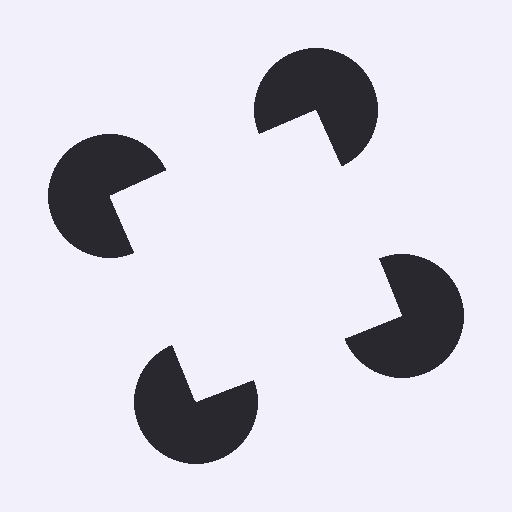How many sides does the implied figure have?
4 sides.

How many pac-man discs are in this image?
There are 4 — one at each vertex of the illusory square.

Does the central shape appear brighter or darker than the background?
It typically appears slightly brighter than the background, even though no actual brightness change is drawn.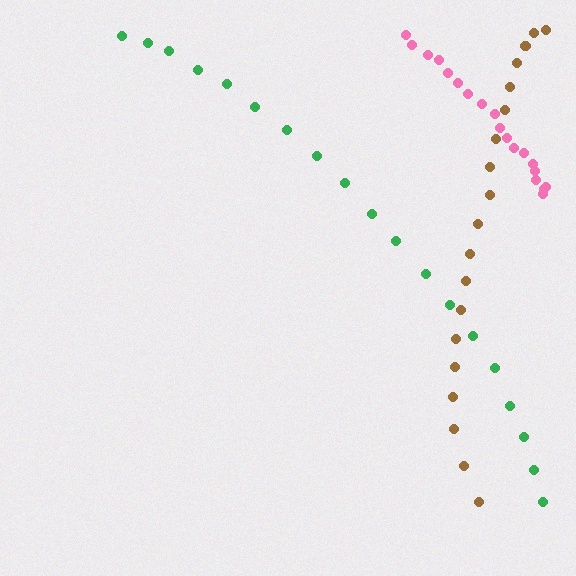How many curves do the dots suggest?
There are 3 distinct paths.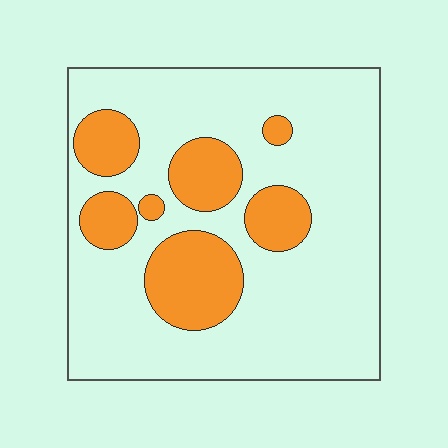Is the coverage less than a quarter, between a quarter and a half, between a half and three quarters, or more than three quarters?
Less than a quarter.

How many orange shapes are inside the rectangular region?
7.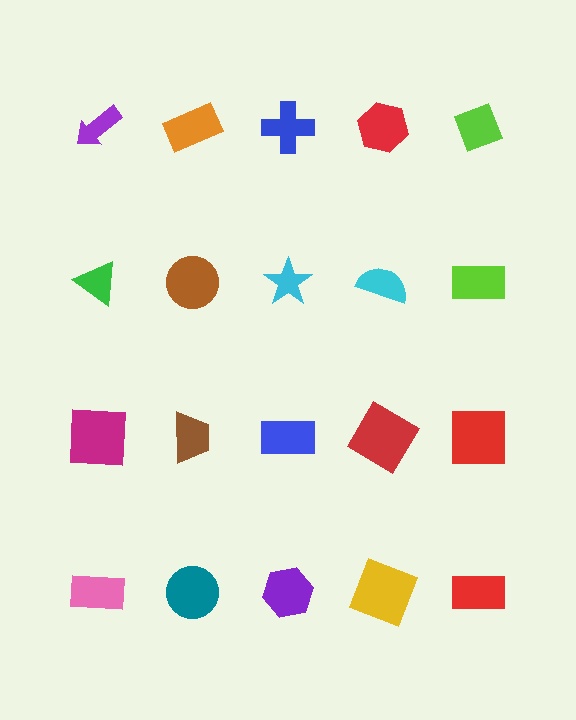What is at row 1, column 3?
A blue cross.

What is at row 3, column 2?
A brown trapezoid.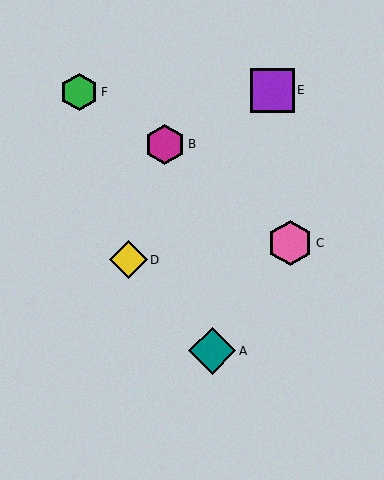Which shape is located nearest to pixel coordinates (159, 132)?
The magenta hexagon (labeled B) at (165, 144) is nearest to that location.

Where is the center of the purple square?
The center of the purple square is at (272, 90).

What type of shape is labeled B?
Shape B is a magenta hexagon.